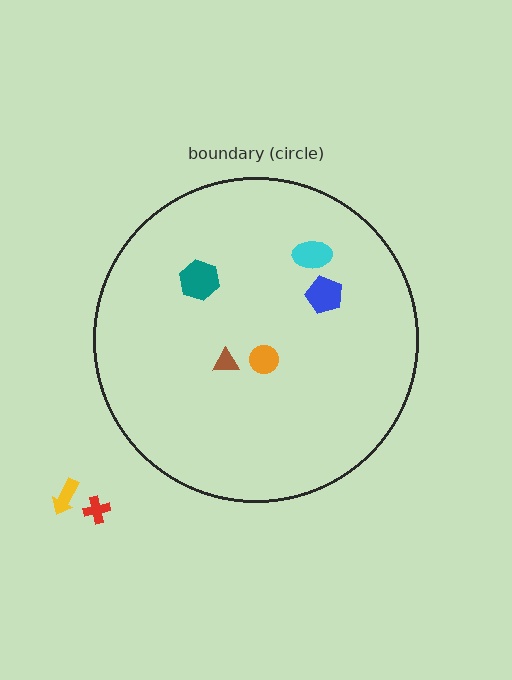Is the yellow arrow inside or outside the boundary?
Outside.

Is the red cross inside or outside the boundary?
Outside.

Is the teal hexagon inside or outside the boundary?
Inside.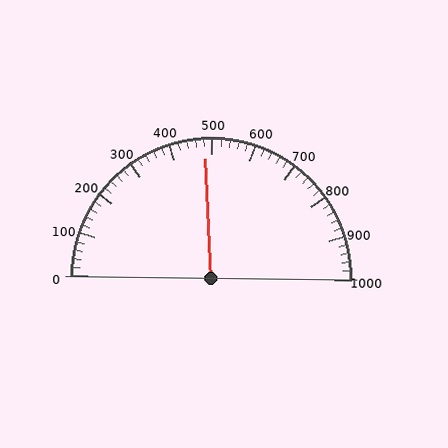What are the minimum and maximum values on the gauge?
The gauge ranges from 0 to 1000.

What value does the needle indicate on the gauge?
The needle indicates approximately 480.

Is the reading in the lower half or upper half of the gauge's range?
The reading is in the lower half of the range (0 to 1000).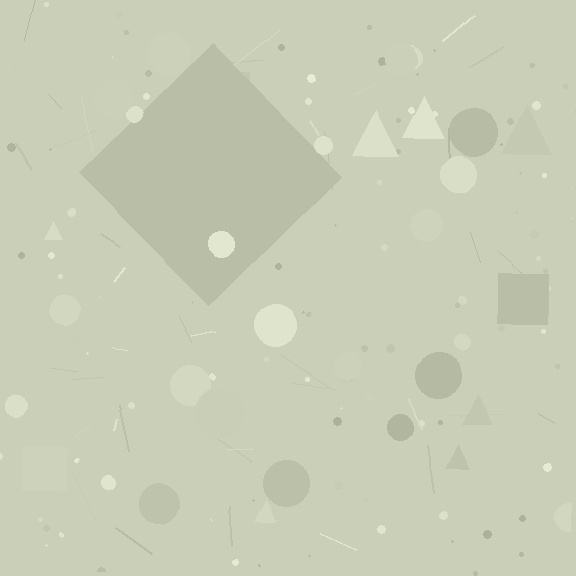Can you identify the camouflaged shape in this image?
The camouflaged shape is a diamond.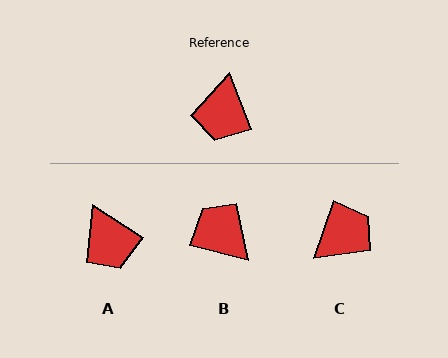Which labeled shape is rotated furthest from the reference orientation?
C, about 140 degrees away.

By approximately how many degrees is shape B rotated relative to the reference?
Approximately 126 degrees clockwise.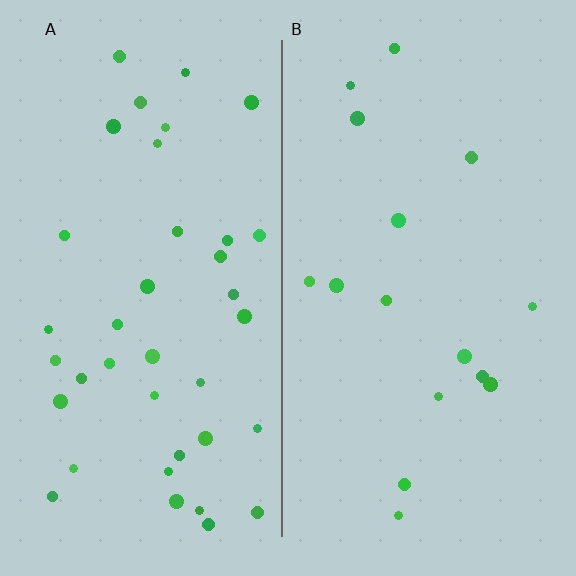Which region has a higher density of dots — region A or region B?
A (the left).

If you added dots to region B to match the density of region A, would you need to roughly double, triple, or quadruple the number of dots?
Approximately double.